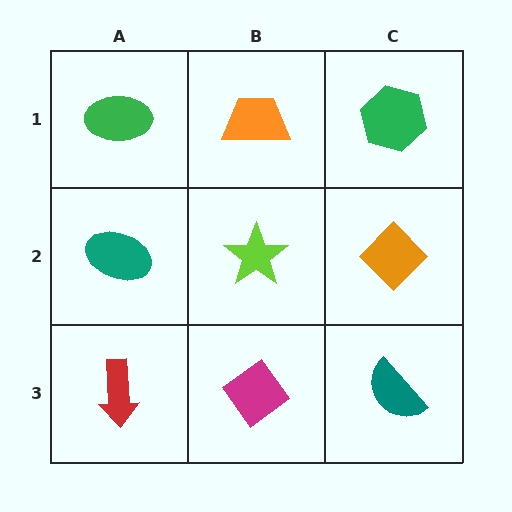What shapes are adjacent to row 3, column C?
An orange diamond (row 2, column C), a magenta diamond (row 3, column B).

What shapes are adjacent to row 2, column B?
An orange trapezoid (row 1, column B), a magenta diamond (row 3, column B), a teal ellipse (row 2, column A), an orange diamond (row 2, column C).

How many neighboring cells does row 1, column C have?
2.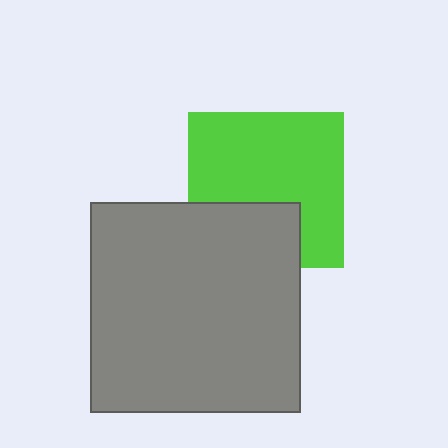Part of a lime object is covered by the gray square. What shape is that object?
It is a square.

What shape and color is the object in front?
The object in front is a gray square.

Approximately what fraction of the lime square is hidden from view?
Roughly 31% of the lime square is hidden behind the gray square.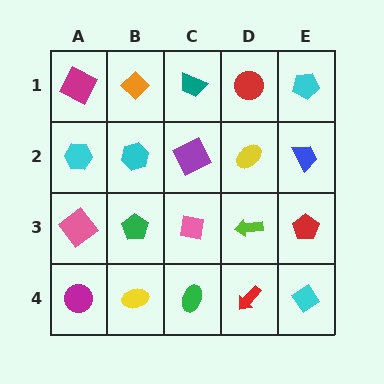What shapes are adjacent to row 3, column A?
A cyan hexagon (row 2, column A), a magenta circle (row 4, column A), a green pentagon (row 3, column B).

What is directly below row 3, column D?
A red arrow.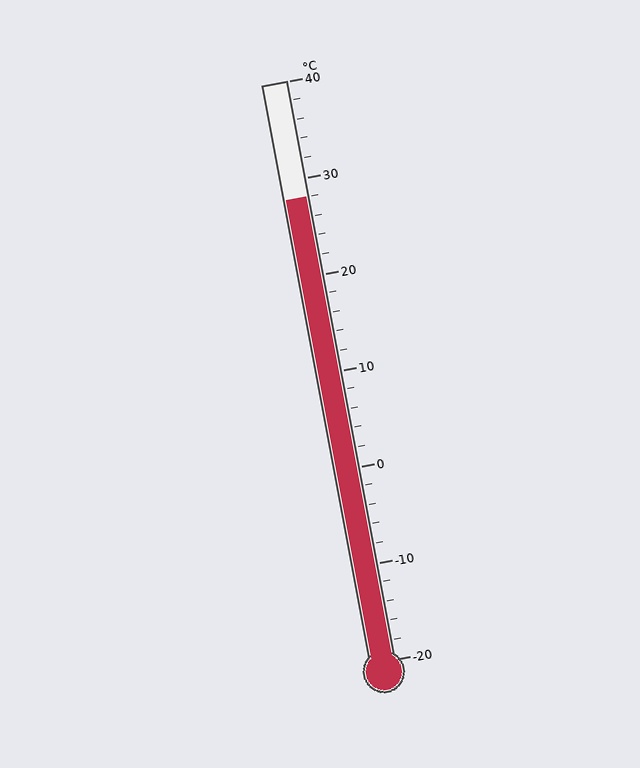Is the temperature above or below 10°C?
The temperature is above 10°C.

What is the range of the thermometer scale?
The thermometer scale ranges from -20°C to 40°C.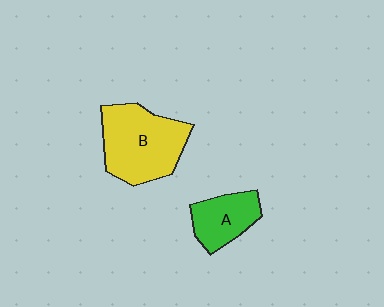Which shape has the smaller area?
Shape A (green).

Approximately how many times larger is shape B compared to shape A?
Approximately 1.8 times.